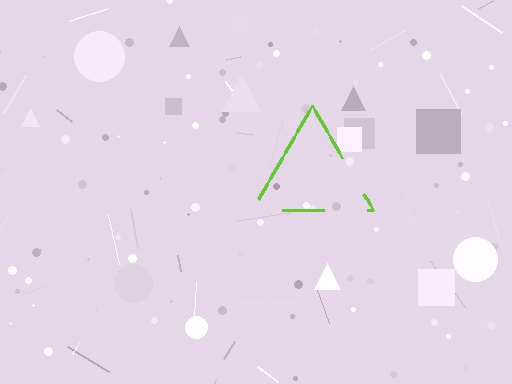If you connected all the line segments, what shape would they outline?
They would outline a triangle.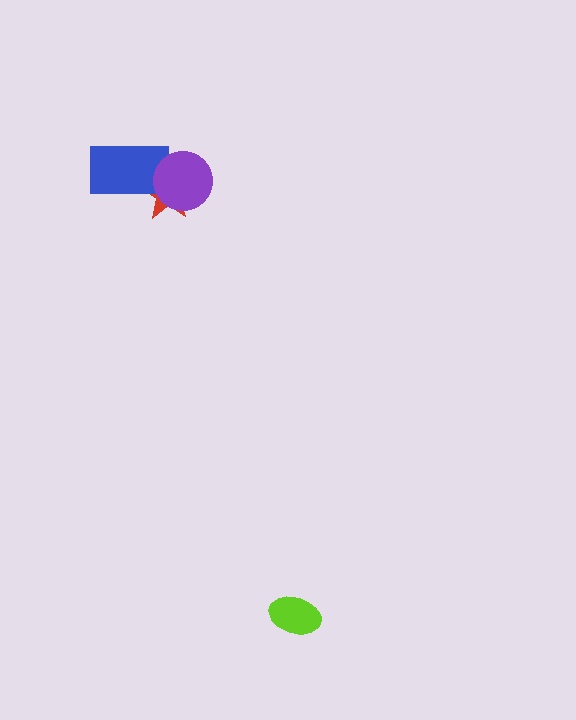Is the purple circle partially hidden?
No, no other shape covers it.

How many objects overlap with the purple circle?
2 objects overlap with the purple circle.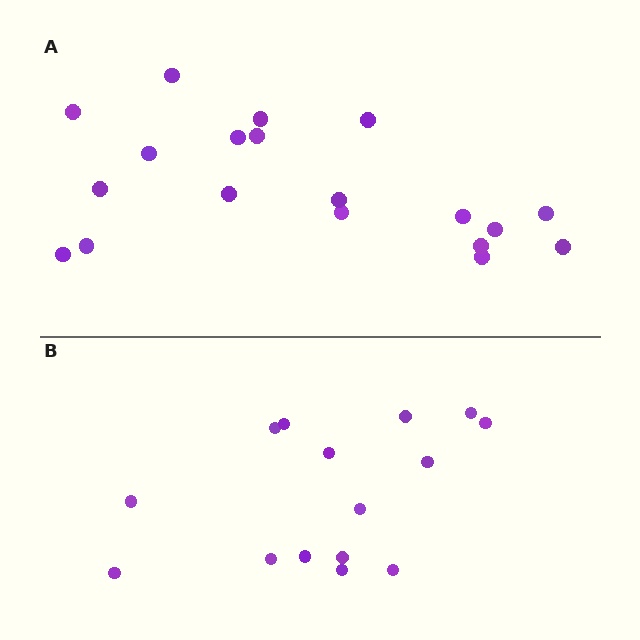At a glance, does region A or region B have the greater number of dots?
Region A (the top region) has more dots.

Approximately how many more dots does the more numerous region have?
Region A has about 4 more dots than region B.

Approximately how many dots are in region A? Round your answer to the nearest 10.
About 20 dots. (The exact count is 19, which rounds to 20.)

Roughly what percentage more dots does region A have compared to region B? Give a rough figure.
About 25% more.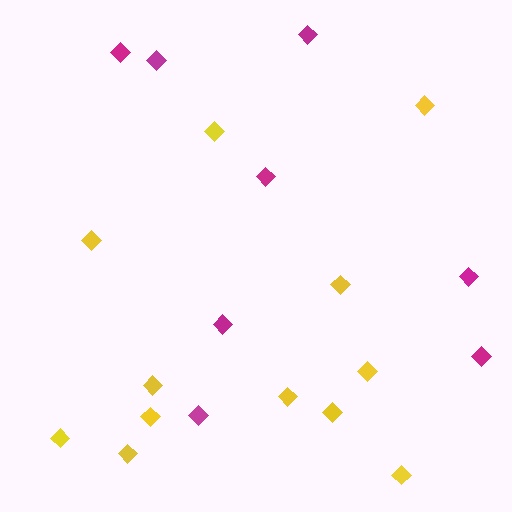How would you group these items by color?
There are 2 groups: one group of magenta diamonds (8) and one group of yellow diamonds (12).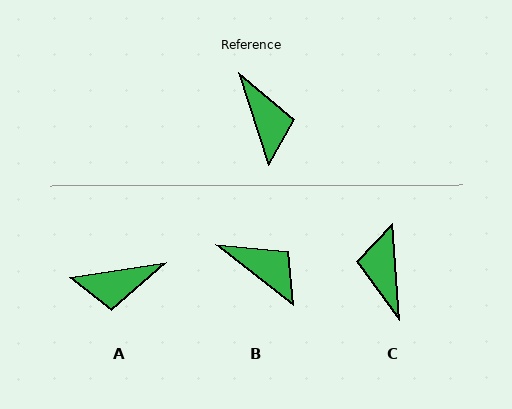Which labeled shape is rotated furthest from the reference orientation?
C, about 167 degrees away.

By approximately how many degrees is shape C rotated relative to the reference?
Approximately 167 degrees counter-clockwise.